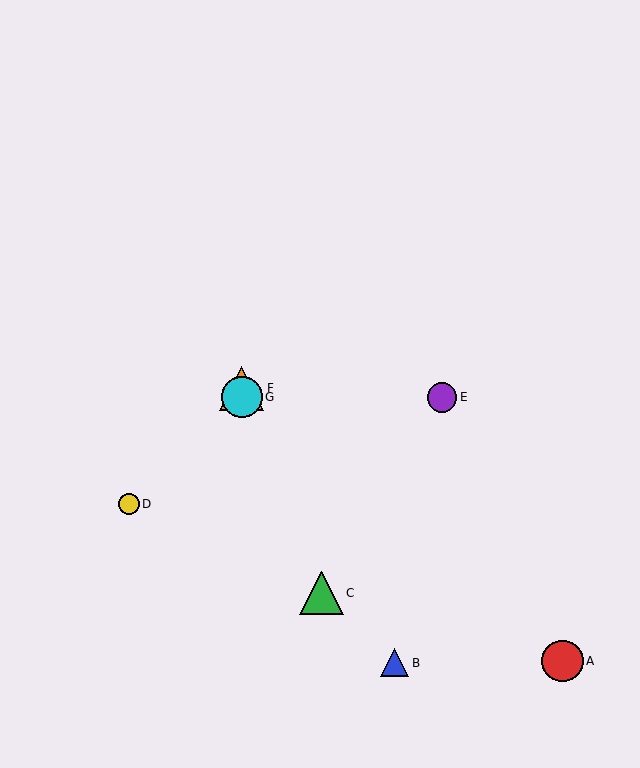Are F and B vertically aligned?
No, F is at x≈242 and B is at x≈395.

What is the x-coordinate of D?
Object D is at x≈129.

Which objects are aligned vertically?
Objects F, G are aligned vertically.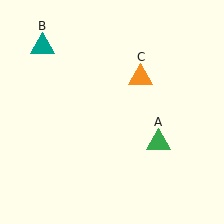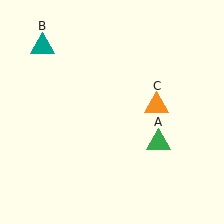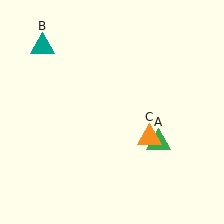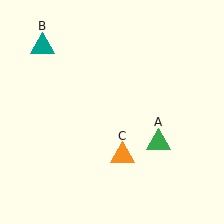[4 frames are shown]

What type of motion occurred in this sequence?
The orange triangle (object C) rotated clockwise around the center of the scene.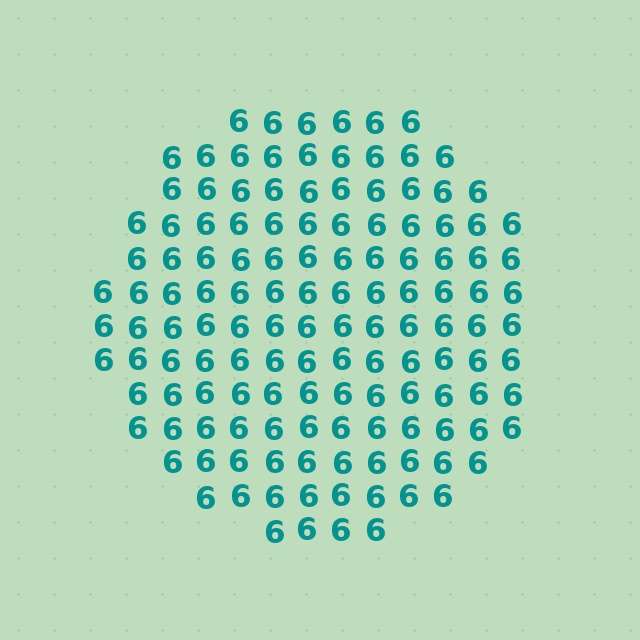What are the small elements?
The small elements are digit 6's.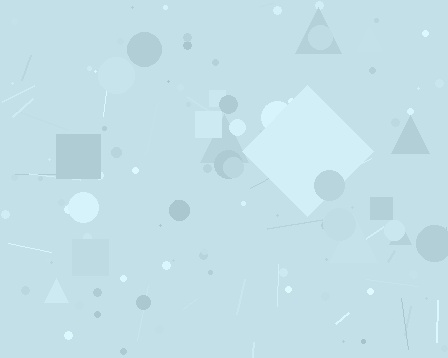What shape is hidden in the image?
A diamond is hidden in the image.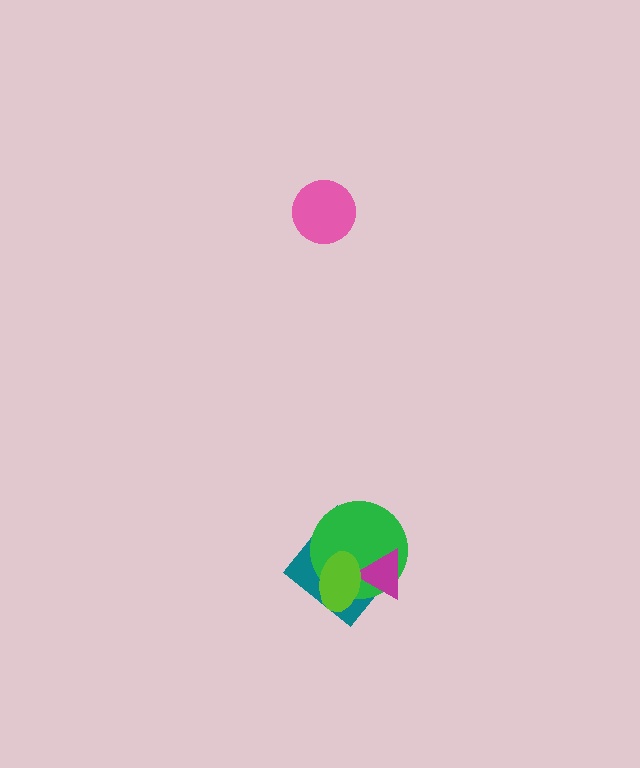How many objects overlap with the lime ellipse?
3 objects overlap with the lime ellipse.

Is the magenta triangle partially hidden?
Yes, it is partially covered by another shape.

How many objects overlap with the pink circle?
0 objects overlap with the pink circle.